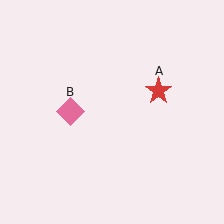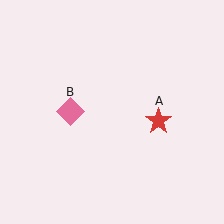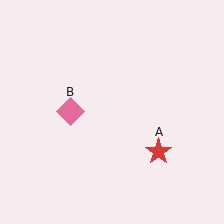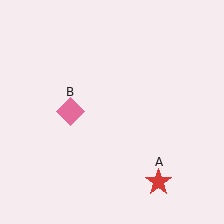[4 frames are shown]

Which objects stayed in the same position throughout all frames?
Pink diamond (object B) remained stationary.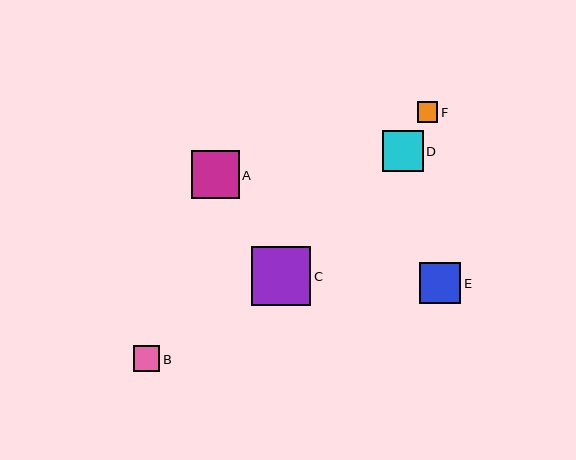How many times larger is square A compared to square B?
Square A is approximately 1.8 times the size of square B.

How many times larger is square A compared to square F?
Square A is approximately 2.4 times the size of square F.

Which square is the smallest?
Square F is the smallest with a size of approximately 20 pixels.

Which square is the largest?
Square C is the largest with a size of approximately 59 pixels.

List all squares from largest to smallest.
From largest to smallest: C, A, D, E, B, F.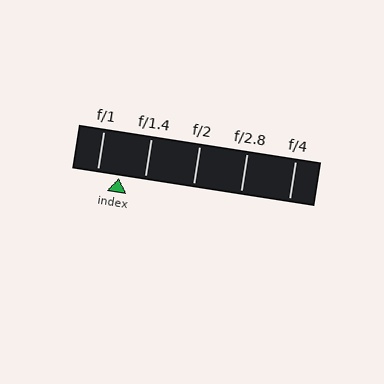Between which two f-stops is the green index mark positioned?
The index mark is between f/1 and f/1.4.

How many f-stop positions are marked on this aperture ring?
There are 5 f-stop positions marked.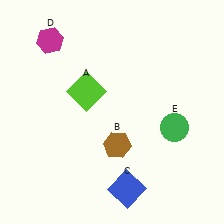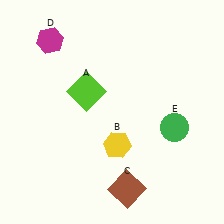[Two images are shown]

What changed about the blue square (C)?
In Image 1, C is blue. In Image 2, it changed to brown.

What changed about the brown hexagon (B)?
In Image 1, B is brown. In Image 2, it changed to yellow.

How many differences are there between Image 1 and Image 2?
There are 2 differences between the two images.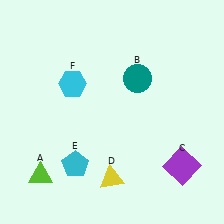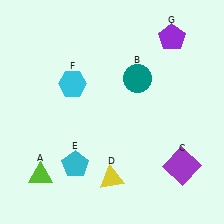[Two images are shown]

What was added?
A purple pentagon (G) was added in Image 2.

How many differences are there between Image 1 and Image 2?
There is 1 difference between the two images.